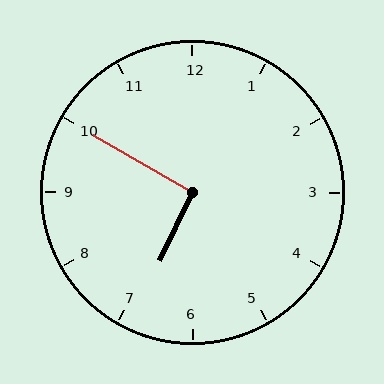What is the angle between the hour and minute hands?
Approximately 95 degrees.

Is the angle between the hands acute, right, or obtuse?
It is right.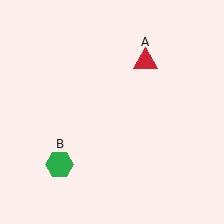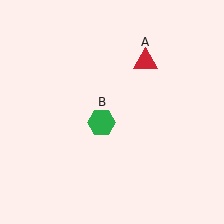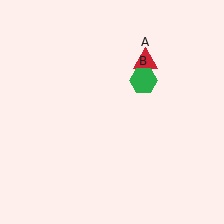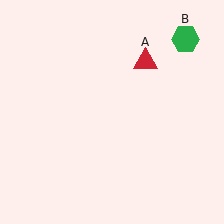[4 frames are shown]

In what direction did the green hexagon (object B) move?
The green hexagon (object B) moved up and to the right.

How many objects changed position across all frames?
1 object changed position: green hexagon (object B).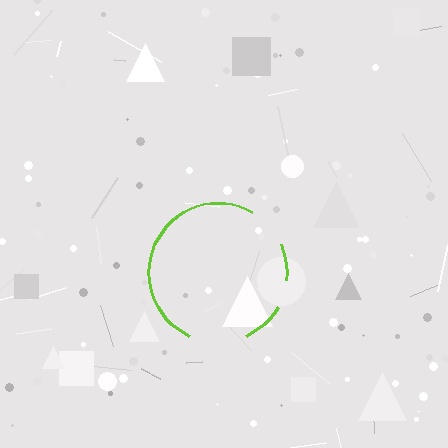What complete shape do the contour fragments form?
The contour fragments form a circle.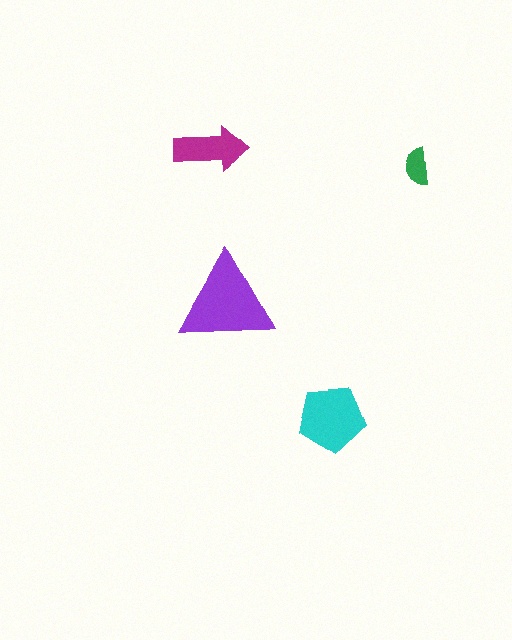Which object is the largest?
The purple triangle.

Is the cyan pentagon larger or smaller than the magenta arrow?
Larger.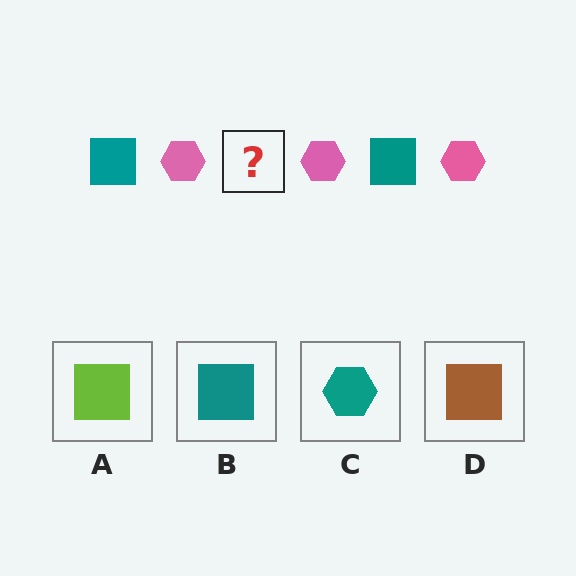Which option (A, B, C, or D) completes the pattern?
B.